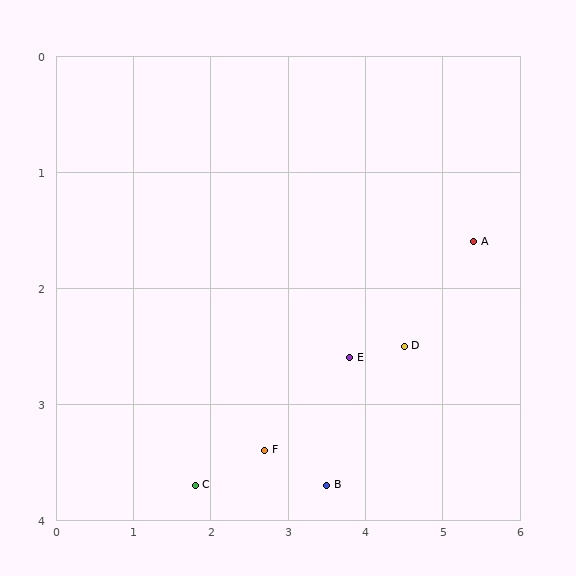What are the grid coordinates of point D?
Point D is at approximately (4.5, 2.5).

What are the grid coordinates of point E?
Point E is at approximately (3.8, 2.6).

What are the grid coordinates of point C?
Point C is at approximately (1.8, 3.7).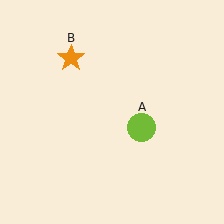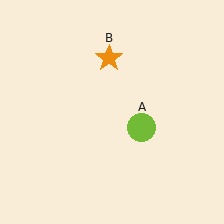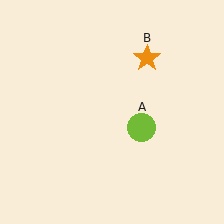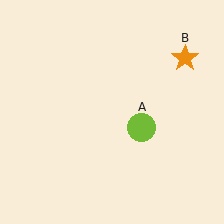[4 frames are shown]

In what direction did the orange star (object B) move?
The orange star (object B) moved right.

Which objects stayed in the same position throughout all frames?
Lime circle (object A) remained stationary.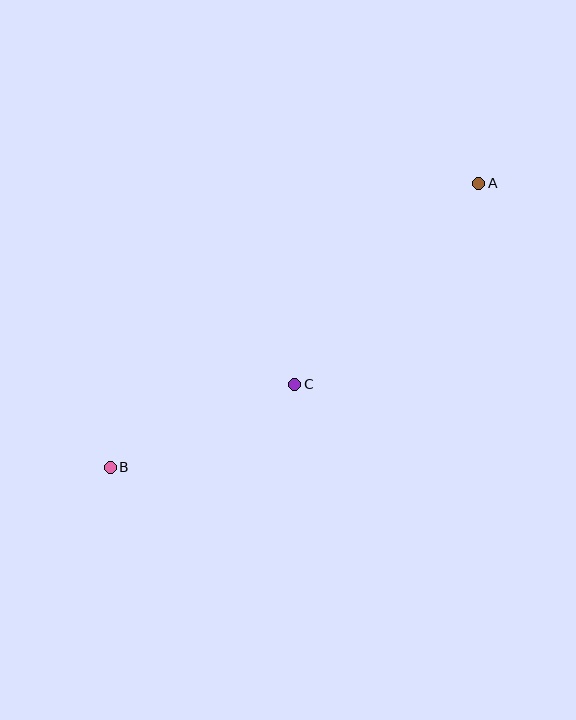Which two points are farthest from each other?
Points A and B are farthest from each other.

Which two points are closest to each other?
Points B and C are closest to each other.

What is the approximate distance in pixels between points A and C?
The distance between A and C is approximately 273 pixels.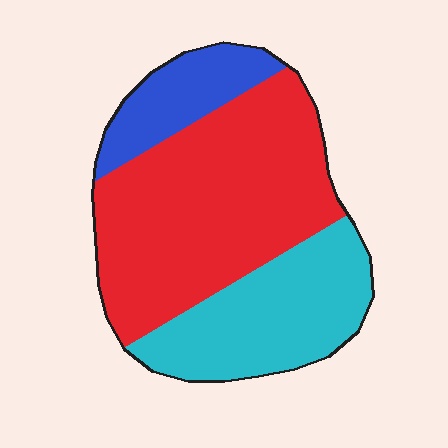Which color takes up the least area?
Blue, at roughly 15%.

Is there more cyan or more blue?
Cyan.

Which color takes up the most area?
Red, at roughly 55%.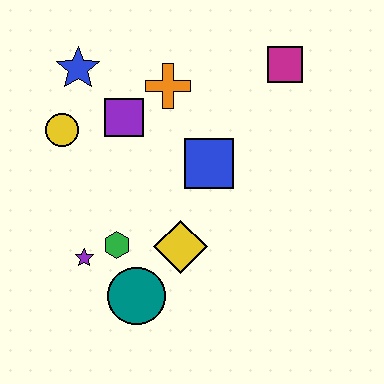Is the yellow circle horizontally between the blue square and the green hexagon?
No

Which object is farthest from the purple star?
The magenta square is farthest from the purple star.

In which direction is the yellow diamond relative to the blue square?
The yellow diamond is below the blue square.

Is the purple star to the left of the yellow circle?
No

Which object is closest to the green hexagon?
The purple star is closest to the green hexagon.